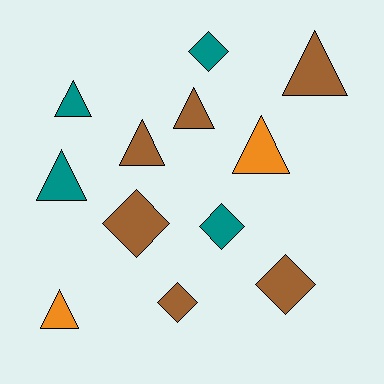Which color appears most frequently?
Brown, with 6 objects.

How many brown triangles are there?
There are 3 brown triangles.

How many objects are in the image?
There are 12 objects.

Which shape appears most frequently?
Triangle, with 7 objects.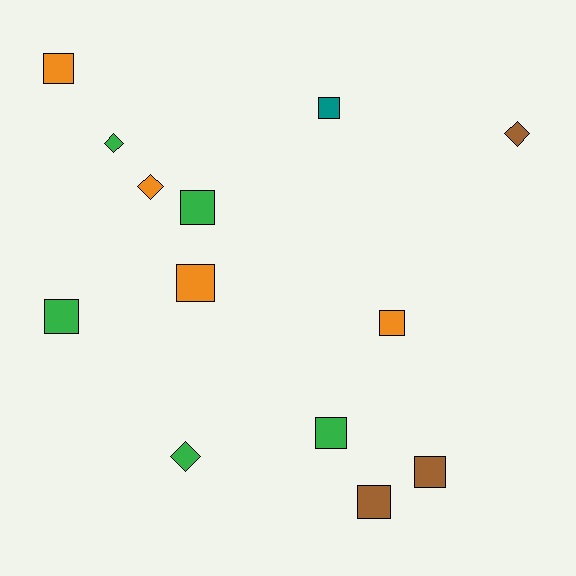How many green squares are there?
There are 3 green squares.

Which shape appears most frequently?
Square, with 9 objects.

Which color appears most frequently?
Green, with 5 objects.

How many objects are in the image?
There are 13 objects.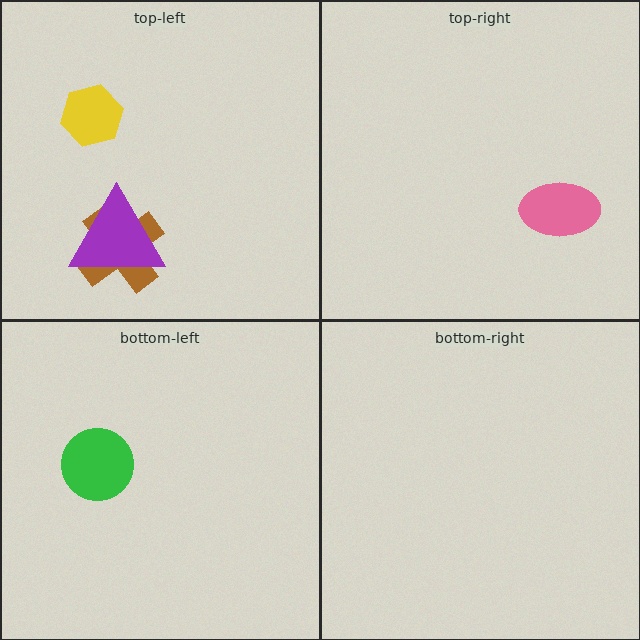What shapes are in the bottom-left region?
The green circle.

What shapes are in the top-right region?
The pink ellipse.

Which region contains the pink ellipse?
The top-right region.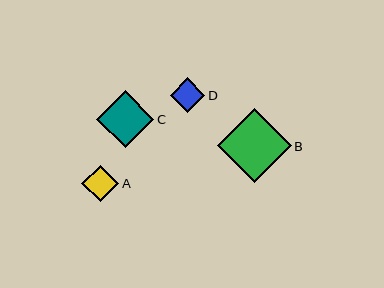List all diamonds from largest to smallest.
From largest to smallest: B, C, A, D.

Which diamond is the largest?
Diamond B is the largest with a size of approximately 74 pixels.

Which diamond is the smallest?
Diamond D is the smallest with a size of approximately 34 pixels.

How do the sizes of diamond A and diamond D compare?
Diamond A and diamond D are approximately the same size.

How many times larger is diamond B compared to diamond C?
Diamond B is approximately 1.3 times the size of diamond C.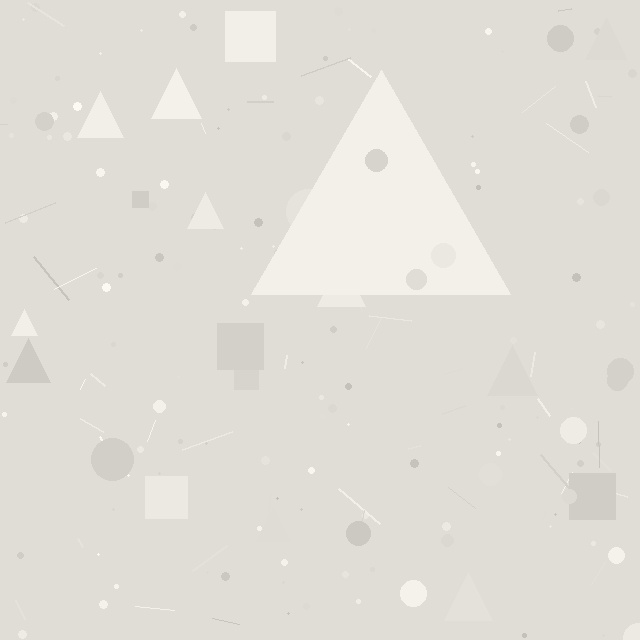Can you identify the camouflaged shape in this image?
The camouflaged shape is a triangle.